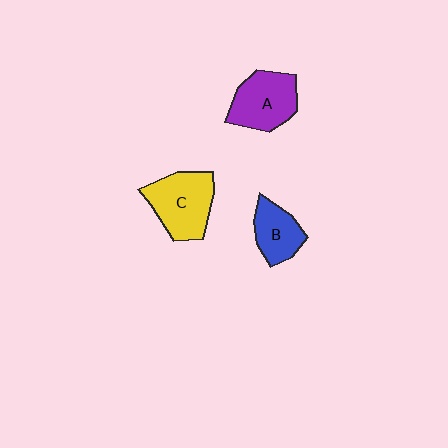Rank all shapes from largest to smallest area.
From largest to smallest: C (yellow), A (purple), B (blue).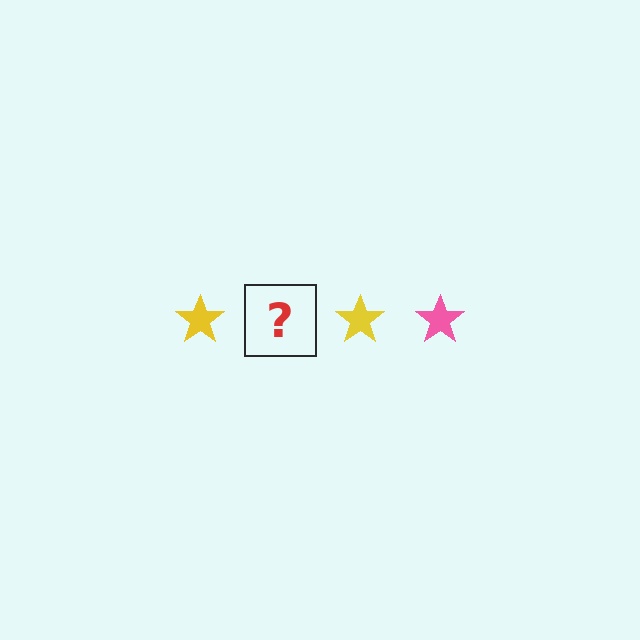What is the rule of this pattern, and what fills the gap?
The rule is that the pattern cycles through yellow, pink stars. The gap should be filled with a pink star.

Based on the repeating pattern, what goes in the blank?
The blank should be a pink star.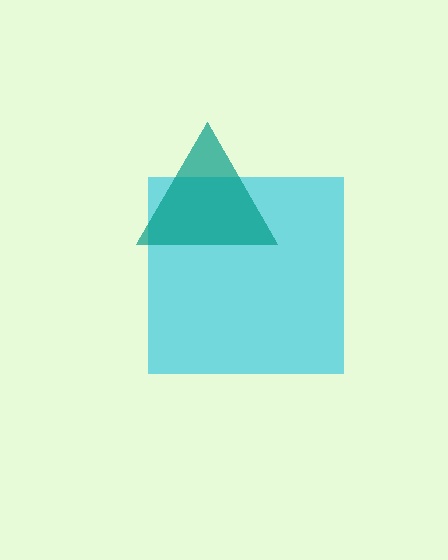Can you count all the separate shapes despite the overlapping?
Yes, there are 2 separate shapes.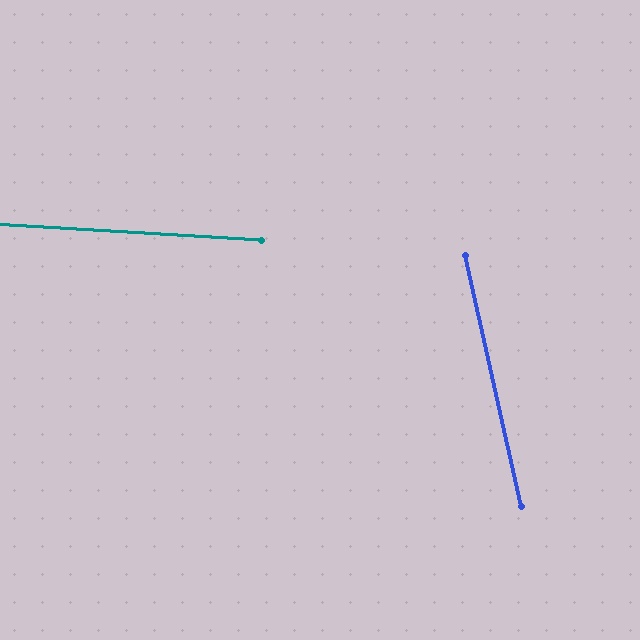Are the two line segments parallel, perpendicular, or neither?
Neither parallel nor perpendicular — they differ by about 74°.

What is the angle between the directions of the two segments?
Approximately 74 degrees.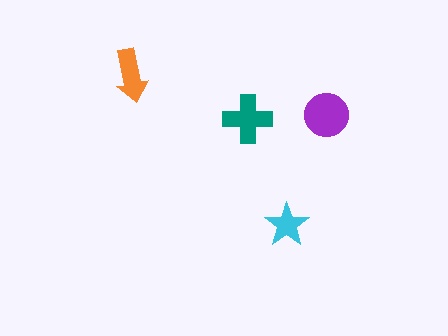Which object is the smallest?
The cyan star.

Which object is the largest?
The purple circle.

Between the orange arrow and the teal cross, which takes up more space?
The teal cross.